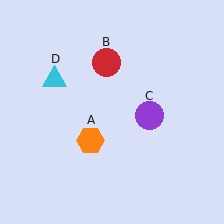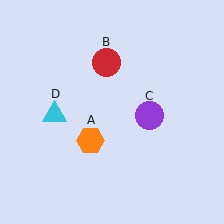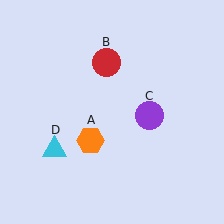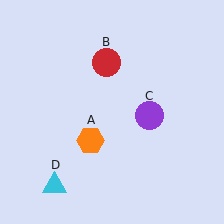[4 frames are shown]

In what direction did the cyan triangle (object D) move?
The cyan triangle (object D) moved down.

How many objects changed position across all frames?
1 object changed position: cyan triangle (object D).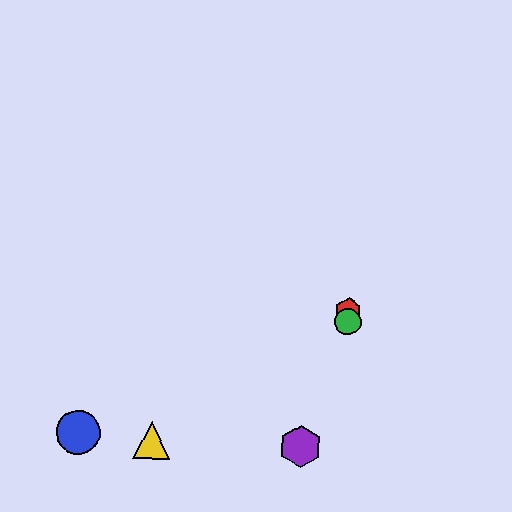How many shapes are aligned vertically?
2 shapes (the red hexagon, the green circle) are aligned vertically.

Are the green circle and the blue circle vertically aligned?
No, the green circle is at x≈348 and the blue circle is at x≈78.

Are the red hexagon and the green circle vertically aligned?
Yes, both are at x≈348.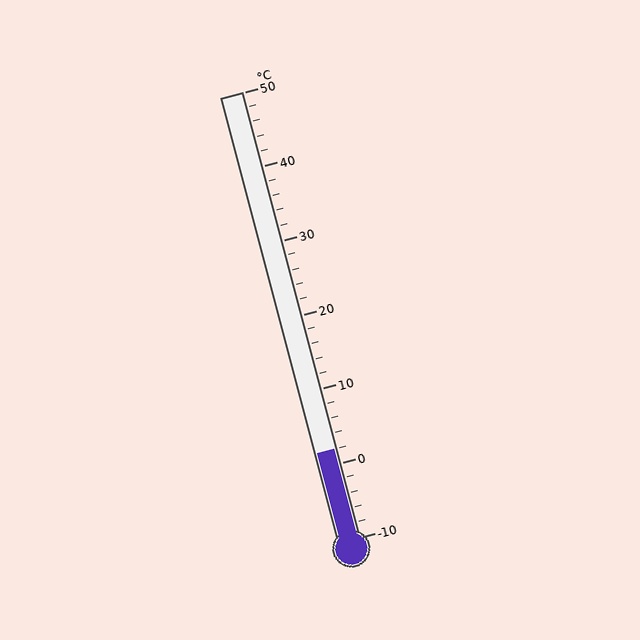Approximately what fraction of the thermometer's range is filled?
The thermometer is filled to approximately 20% of its range.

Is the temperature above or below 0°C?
The temperature is above 0°C.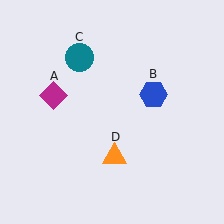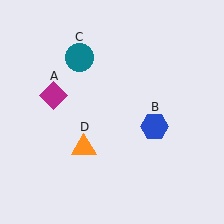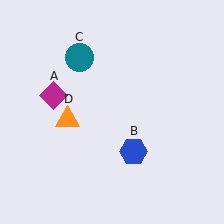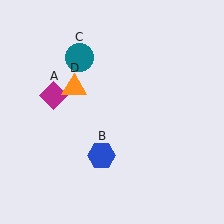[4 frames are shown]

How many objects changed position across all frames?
2 objects changed position: blue hexagon (object B), orange triangle (object D).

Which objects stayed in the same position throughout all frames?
Magenta diamond (object A) and teal circle (object C) remained stationary.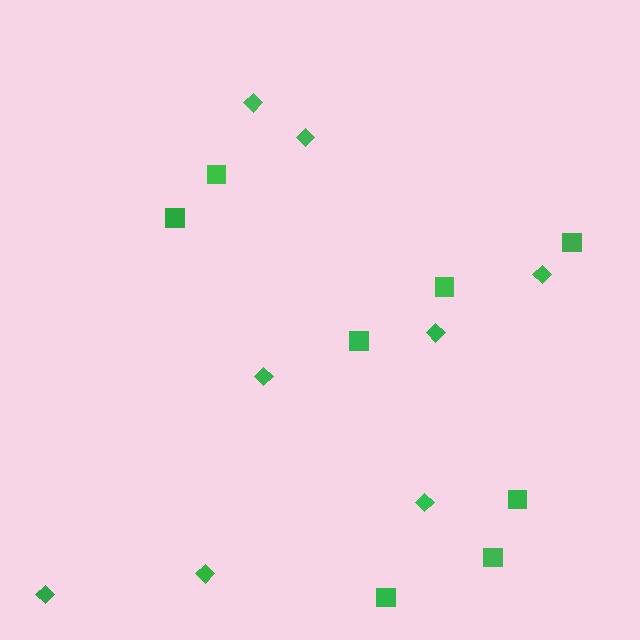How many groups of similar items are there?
There are 2 groups: one group of diamonds (8) and one group of squares (8).